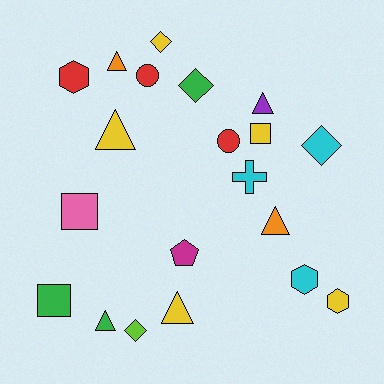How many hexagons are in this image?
There are 3 hexagons.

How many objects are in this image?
There are 20 objects.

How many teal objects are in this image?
There are no teal objects.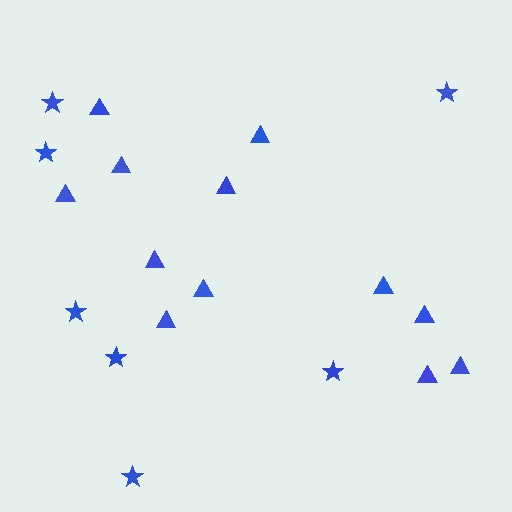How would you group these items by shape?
There are 2 groups: one group of stars (7) and one group of triangles (12).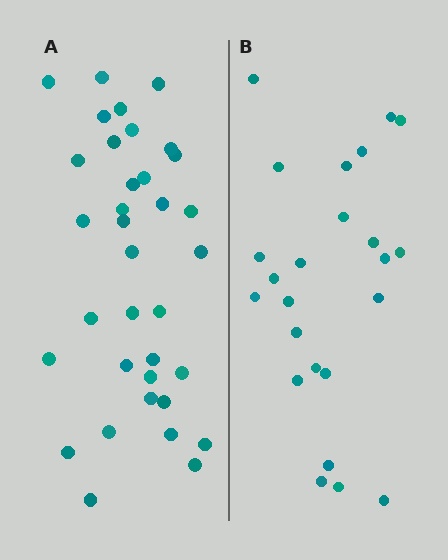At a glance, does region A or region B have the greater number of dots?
Region A (the left region) has more dots.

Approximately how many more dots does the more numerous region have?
Region A has roughly 12 or so more dots than region B.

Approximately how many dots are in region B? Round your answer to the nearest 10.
About 20 dots. (The exact count is 24, which rounds to 20.)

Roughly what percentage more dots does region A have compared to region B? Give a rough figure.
About 45% more.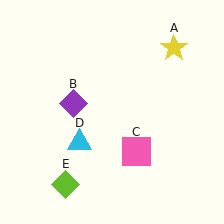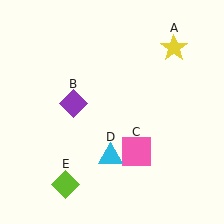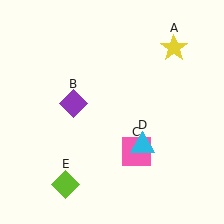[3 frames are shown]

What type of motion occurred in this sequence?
The cyan triangle (object D) rotated counterclockwise around the center of the scene.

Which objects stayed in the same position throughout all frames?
Yellow star (object A) and purple diamond (object B) and pink square (object C) and lime diamond (object E) remained stationary.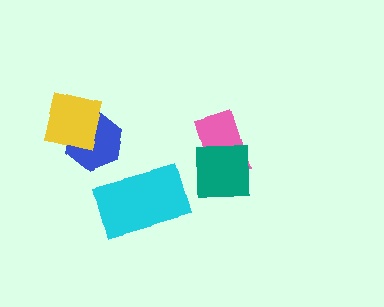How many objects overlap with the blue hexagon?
1 object overlaps with the blue hexagon.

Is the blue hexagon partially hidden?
Yes, it is partially covered by another shape.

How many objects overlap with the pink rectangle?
1 object overlaps with the pink rectangle.